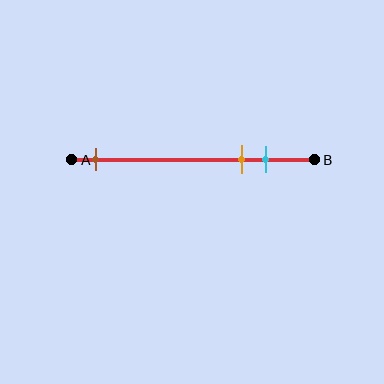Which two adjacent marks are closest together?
The orange and cyan marks are the closest adjacent pair.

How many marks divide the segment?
There are 3 marks dividing the segment.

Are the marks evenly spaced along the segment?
No, the marks are not evenly spaced.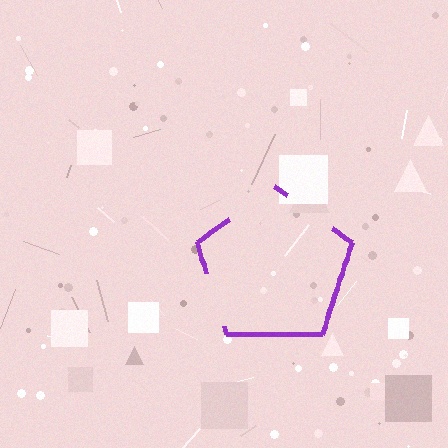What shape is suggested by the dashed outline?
The dashed outline suggests a pentagon.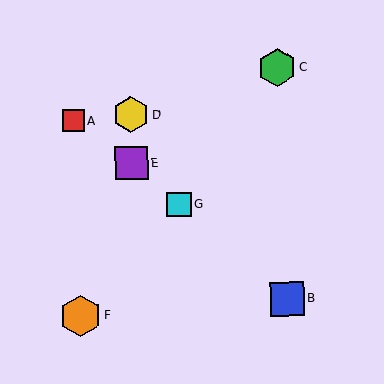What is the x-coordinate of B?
Object B is at x≈287.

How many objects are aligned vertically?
2 objects (D, E) are aligned vertically.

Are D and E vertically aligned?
Yes, both are at x≈131.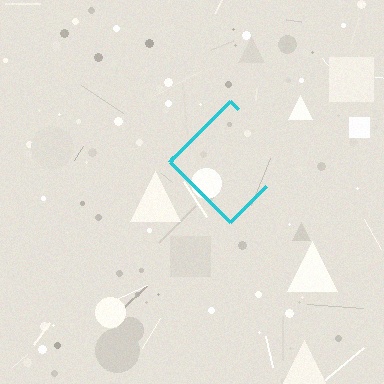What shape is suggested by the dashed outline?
The dashed outline suggests a diamond.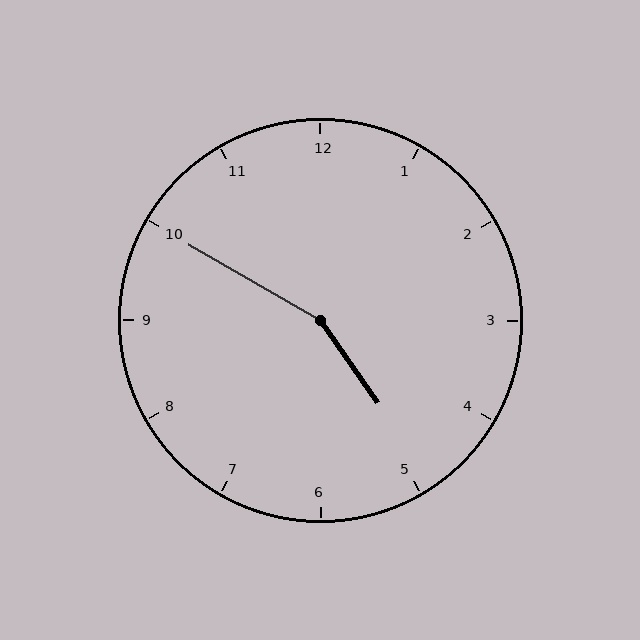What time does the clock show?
4:50.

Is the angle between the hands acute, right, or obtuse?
It is obtuse.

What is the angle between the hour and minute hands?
Approximately 155 degrees.